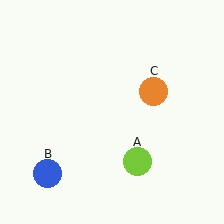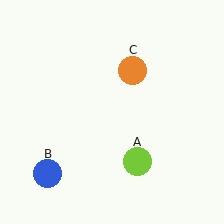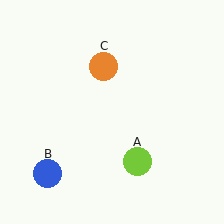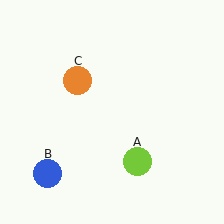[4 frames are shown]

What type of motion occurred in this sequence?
The orange circle (object C) rotated counterclockwise around the center of the scene.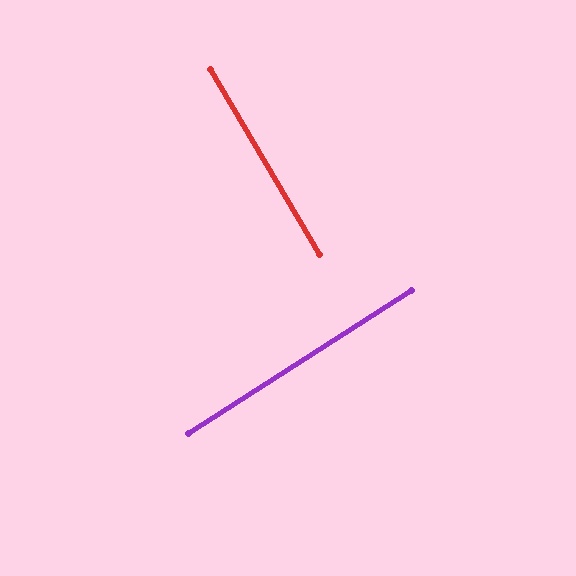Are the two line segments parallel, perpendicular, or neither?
Perpendicular — they meet at approximately 88°.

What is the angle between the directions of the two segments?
Approximately 88 degrees.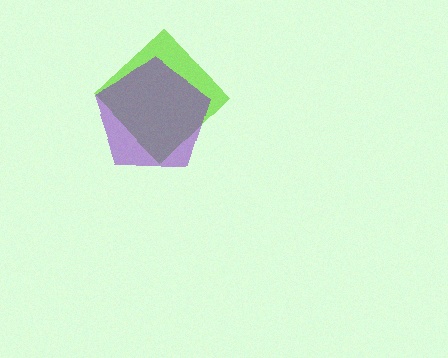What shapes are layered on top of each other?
The layered shapes are: a lime diamond, a purple pentagon.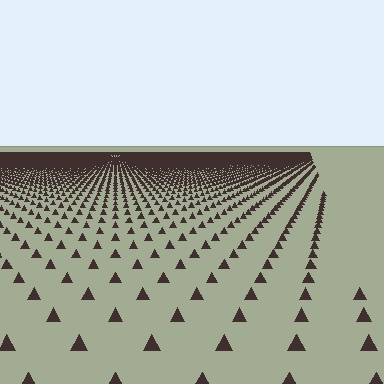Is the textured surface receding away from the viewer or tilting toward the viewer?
The surface is receding away from the viewer. Texture elements get smaller and denser toward the top.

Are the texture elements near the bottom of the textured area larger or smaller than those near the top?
Larger. Near the bottom, elements are closer to the viewer and appear at a bigger on-screen size.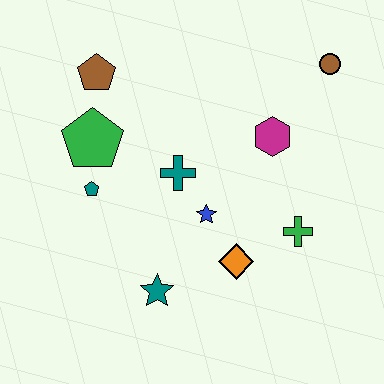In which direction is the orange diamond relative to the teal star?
The orange diamond is to the right of the teal star.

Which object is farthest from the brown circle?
The teal star is farthest from the brown circle.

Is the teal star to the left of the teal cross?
Yes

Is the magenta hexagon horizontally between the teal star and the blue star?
No